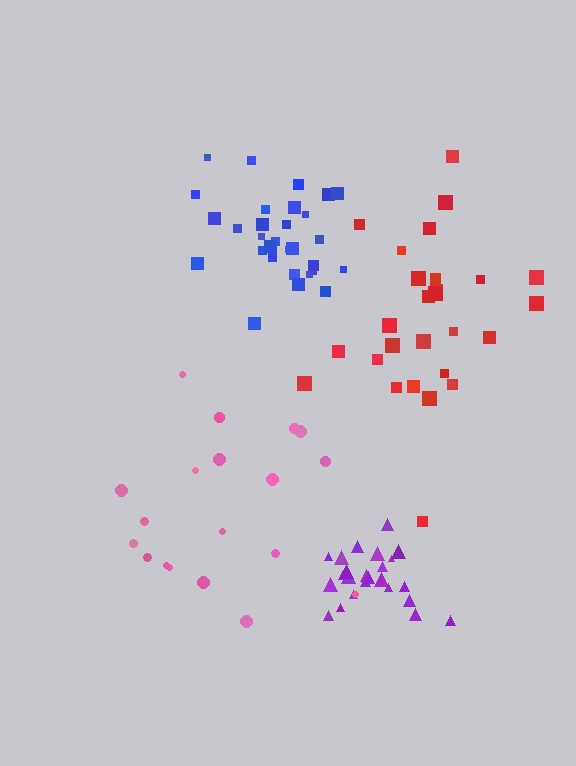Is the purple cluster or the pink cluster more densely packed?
Purple.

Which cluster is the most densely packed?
Blue.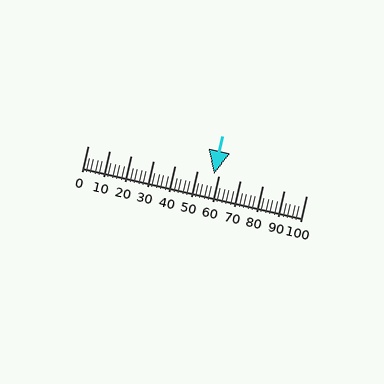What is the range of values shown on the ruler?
The ruler shows values from 0 to 100.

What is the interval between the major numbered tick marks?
The major tick marks are spaced 10 units apart.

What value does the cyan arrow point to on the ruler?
The cyan arrow points to approximately 58.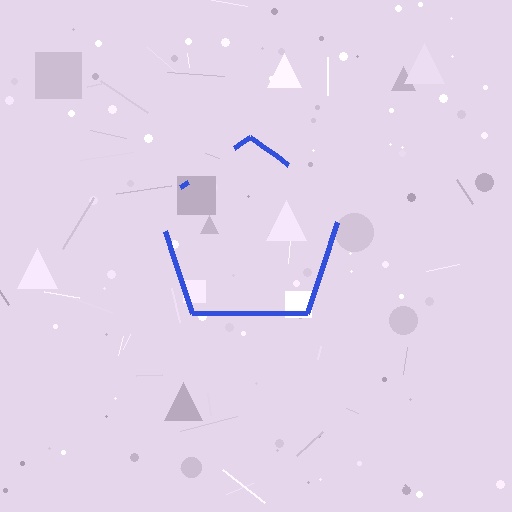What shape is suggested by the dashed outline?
The dashed outline suggests a pentagon.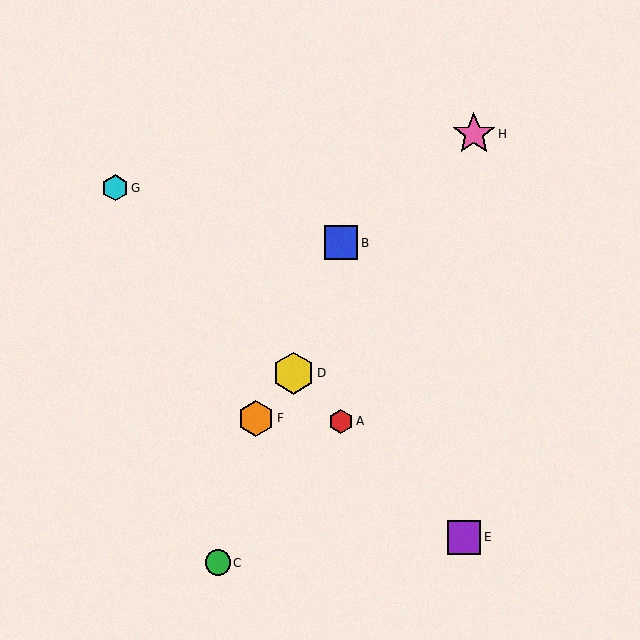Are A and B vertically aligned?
Yes, both are at x≈341.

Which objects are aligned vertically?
Objects A, B are aligned vertically.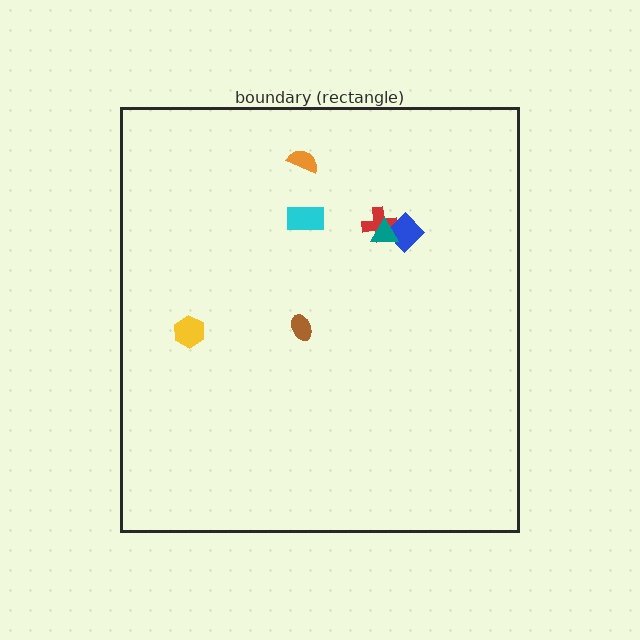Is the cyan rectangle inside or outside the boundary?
Inside.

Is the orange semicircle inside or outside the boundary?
Inside.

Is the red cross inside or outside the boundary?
Inside.